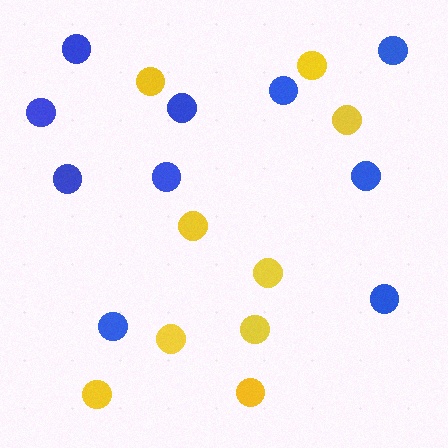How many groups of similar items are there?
There are 2 groups: one group of yellow circles (9) and one group of blue circles (10).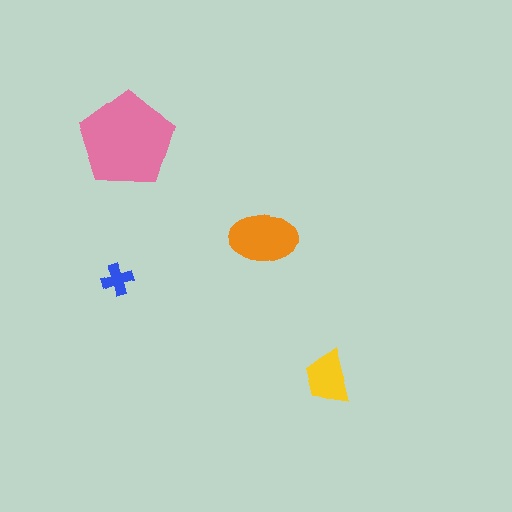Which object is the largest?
The pink pentagon.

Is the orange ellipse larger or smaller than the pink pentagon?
Smaller.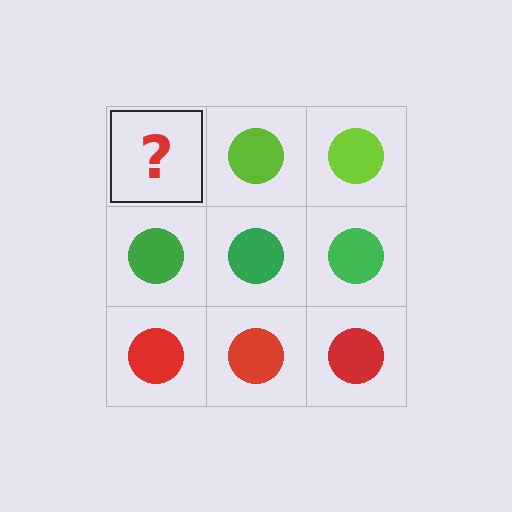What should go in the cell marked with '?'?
The missing cell should contain a lime circle.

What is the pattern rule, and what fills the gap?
The rule is that each row has a consistent color. The gap should be filled with a lime circle.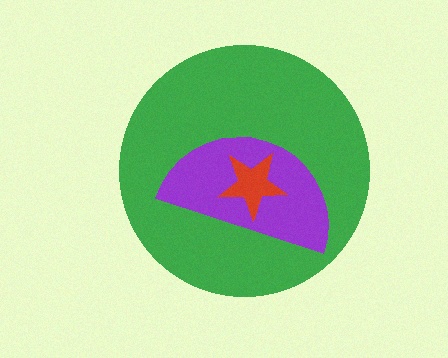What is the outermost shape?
The green circle.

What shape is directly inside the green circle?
The purple semicircle.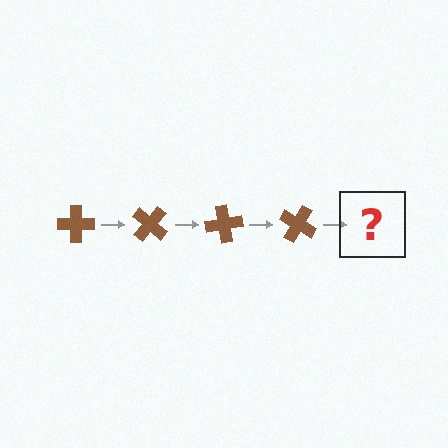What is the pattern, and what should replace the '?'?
The pattern is that the cross rotates 40 degrees each step. The '?' should be a brown cross rotated 160 degrees.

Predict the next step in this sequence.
The next step is a brown cross rotated 160 degrees.